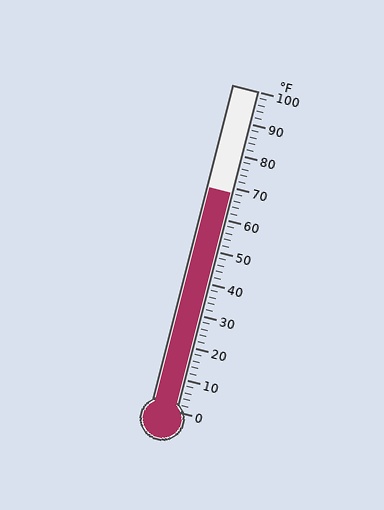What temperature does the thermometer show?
The thermometer shows approximately 68°F.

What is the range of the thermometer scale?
The thermometer scale ranges from 0°F to 100°F.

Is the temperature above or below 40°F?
The temperature is above 40°F.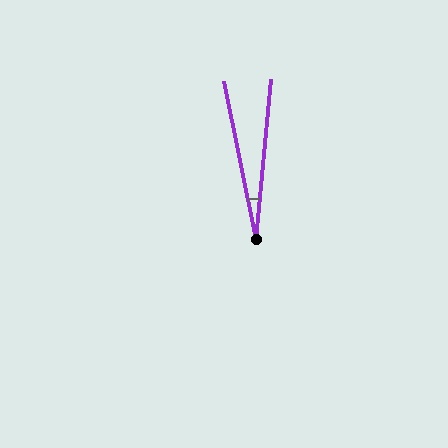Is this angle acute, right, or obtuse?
It is acute.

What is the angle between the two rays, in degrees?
Approximately 17 degrees.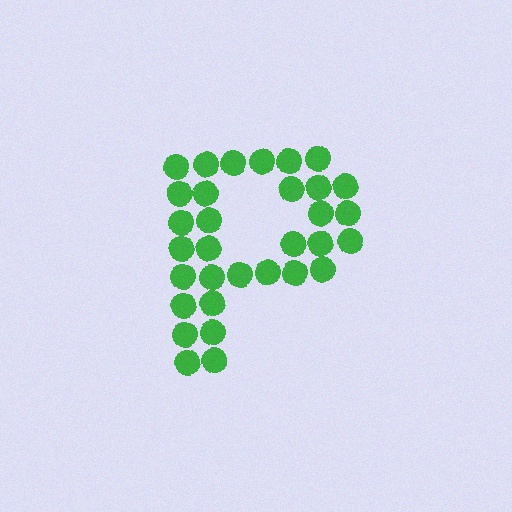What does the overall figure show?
The overall figure shows the letter P.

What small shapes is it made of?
It is made of small circles.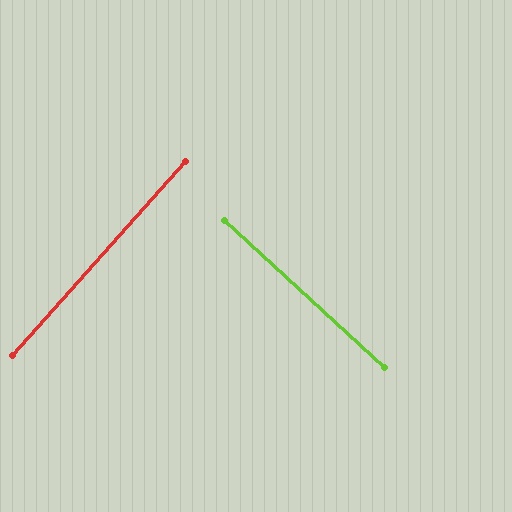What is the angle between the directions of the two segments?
Approximately 89 degrees.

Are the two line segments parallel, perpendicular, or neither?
Perpendicular — they meet at approximately 89°.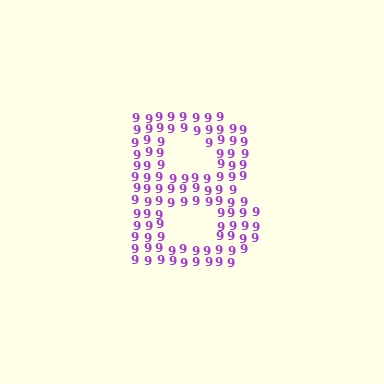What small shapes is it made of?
It is made of small digit 9's.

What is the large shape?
The large shape is the letter B.